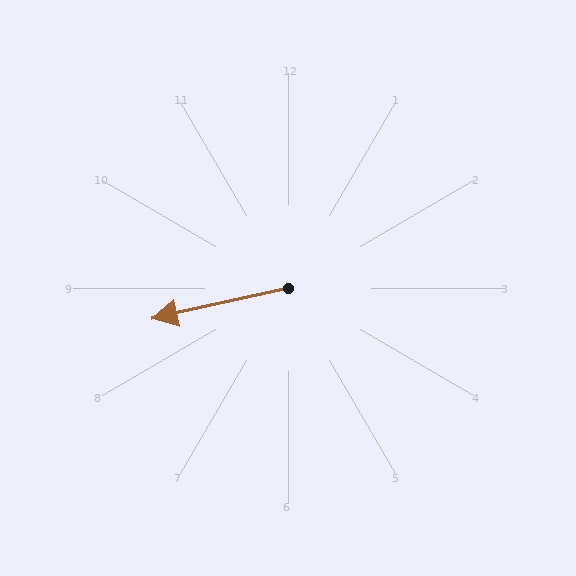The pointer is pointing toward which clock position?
Roughly 9 o'clock.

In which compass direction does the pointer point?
West.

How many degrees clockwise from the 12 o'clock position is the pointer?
Approximately 258 degrees.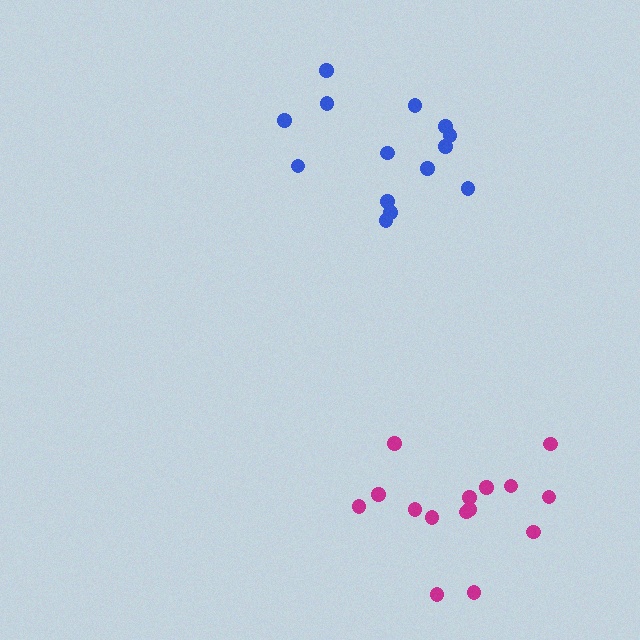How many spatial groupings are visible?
There are 2 spatial groupings.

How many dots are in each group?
Group 1: 15 dots, Group 2: 14 dots (29 total).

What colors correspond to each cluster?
The clusters are colored: magenta, blue.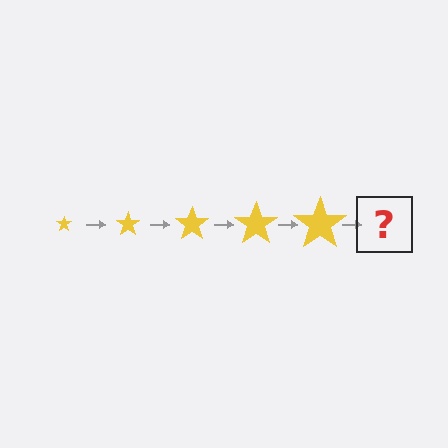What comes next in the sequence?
The next element should be a yellow star, larger than the previous one.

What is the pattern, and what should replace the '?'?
The pattern is that the star gets progressively larger each step. The '?' should be a yellow star, larger than the previous one.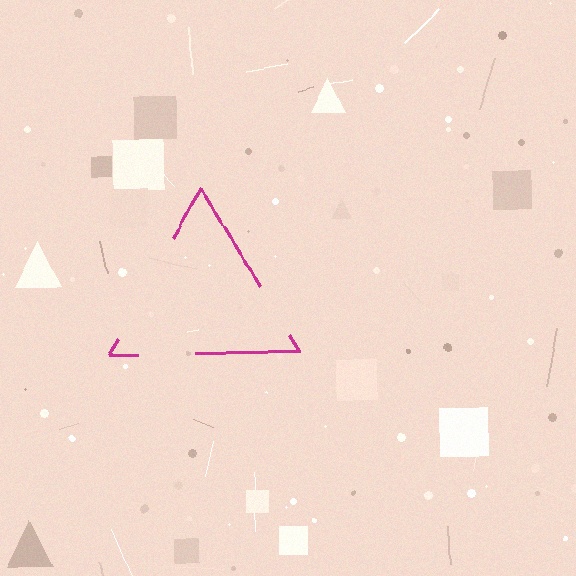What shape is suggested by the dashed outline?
The dashed outline suggests a triangle.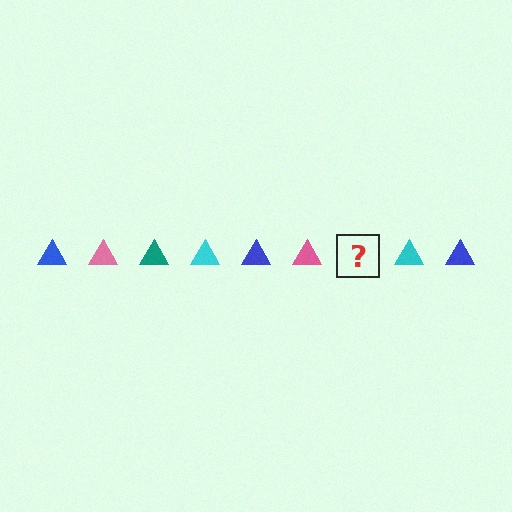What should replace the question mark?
The question mark should be replaced with a teal triangle.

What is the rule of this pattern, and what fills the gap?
The rule is that the pattern cycles through blue, pink, teal, cyan triangles. The gap should be filled with a teal triangle.